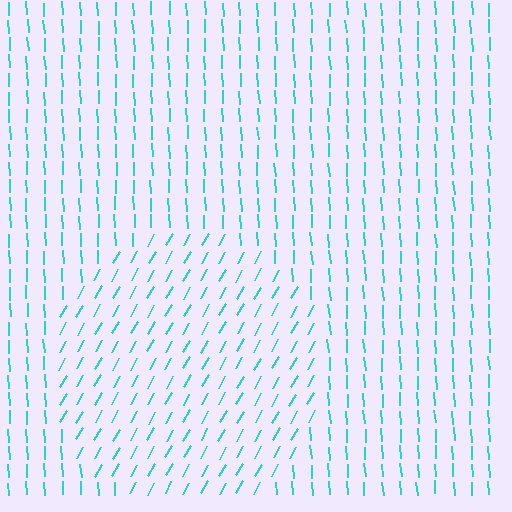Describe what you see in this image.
The image is filled with small cyan line segments. A circle region in the image has lines oriented differently from the surrounding lines, creating a visible texture boundary.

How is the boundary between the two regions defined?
The boundary is defined purely by a change in line orientation (approximately 33 degrees difference). All lines are the same color and thickness.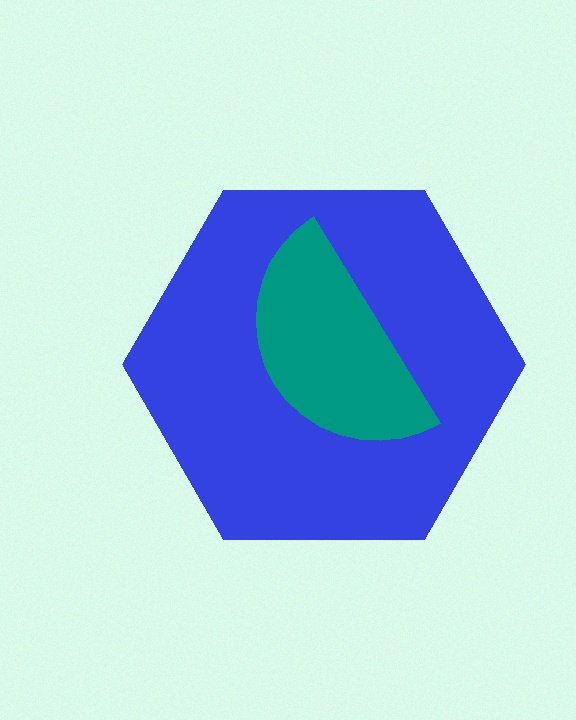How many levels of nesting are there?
2.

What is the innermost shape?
The teal semicircle.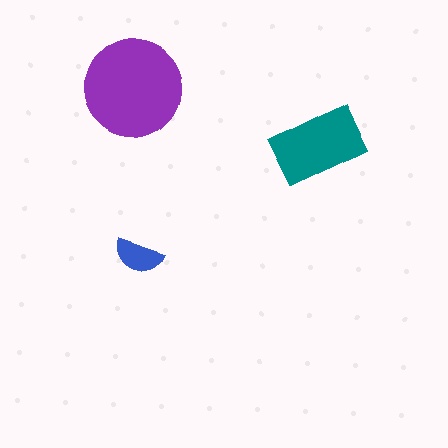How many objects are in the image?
There are 3 objects in the image.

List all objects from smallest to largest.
The blue semicircle, the teal rectangle, the purple circle.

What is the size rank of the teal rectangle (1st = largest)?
2nd.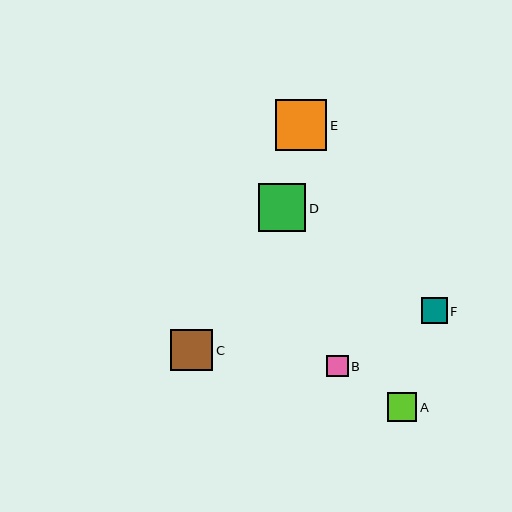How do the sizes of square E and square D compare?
Square E and square D are approximately the same size.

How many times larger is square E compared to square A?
Square E is approximately 1.8 times the size of square A.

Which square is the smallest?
Square B is the smallest with a size of approximately 21 pixels.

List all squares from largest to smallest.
From largest to smallest: E, D, C, A, F, B.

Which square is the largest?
Square E is the largest with a size of approximately 51 pixels.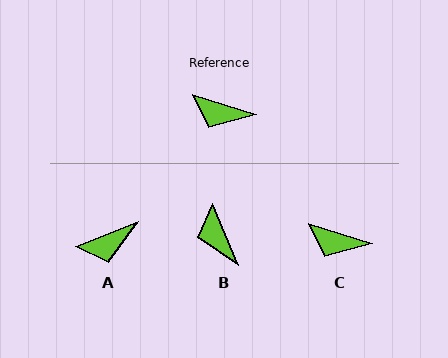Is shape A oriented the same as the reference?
No, it is off by about 38 degrees.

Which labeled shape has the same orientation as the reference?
C.